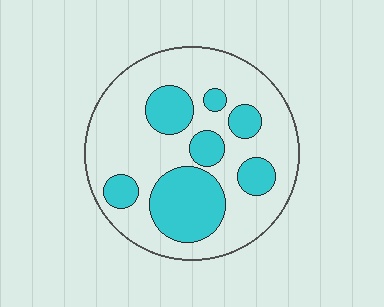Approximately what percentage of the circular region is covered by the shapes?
Approximately 30%.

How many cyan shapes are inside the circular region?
7.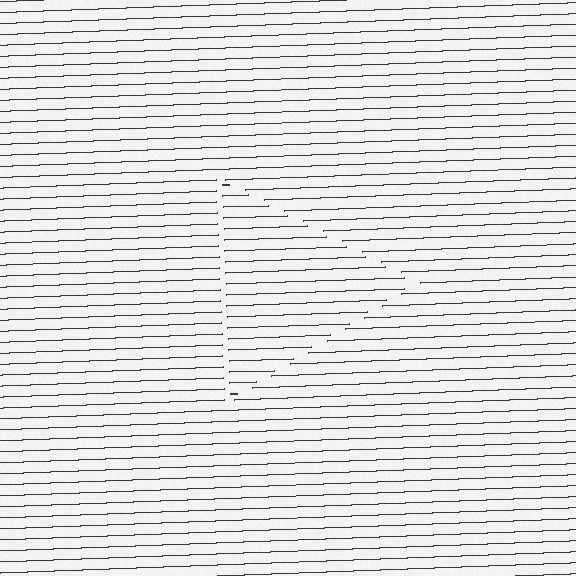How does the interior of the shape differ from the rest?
The interior of the shape contains the same grating, shifted by half a period — the contour is defined by the phase discontinuity where line-ends from the inner and outer gratings abut.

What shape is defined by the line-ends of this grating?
An illusory triangle. The interior of the shape contains the same grating, shifted by half a period — the contour is defined by the phase discontinuity where line-ends from the inner and outer gratings abut.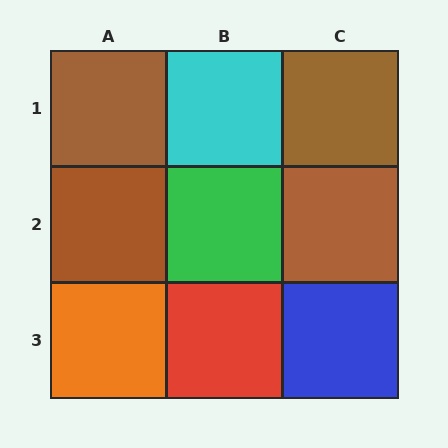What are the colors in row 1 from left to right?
Brown, cyan, brown.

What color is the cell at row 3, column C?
Blue.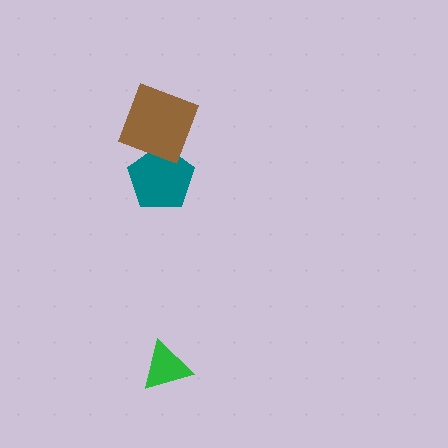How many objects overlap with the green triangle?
0 objects overlap with the green triangle.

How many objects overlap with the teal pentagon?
1 object overlaps with the teal pentagon.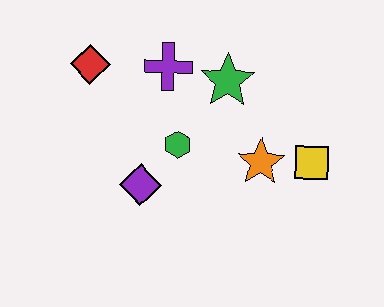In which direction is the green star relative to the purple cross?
The green star is to the right of the purple cross.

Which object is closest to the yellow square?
The orange star is closest to the yellow square.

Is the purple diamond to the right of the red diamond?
Yes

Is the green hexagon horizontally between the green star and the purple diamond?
Yes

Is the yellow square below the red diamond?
Yes